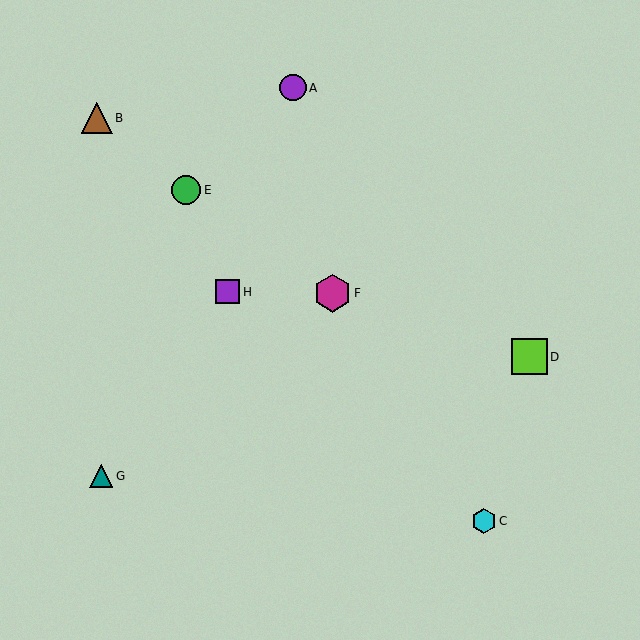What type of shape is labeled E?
Shape E is a green circle.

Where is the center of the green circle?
The center of the green circle is at (186, 190).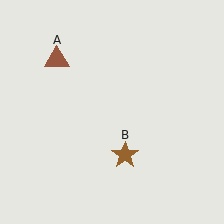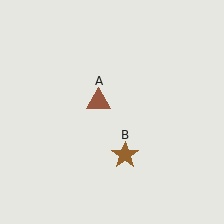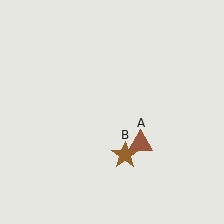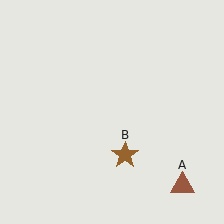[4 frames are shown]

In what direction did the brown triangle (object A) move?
The brown triangle (object A) moved down and to the right.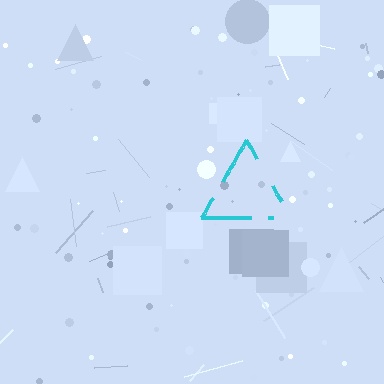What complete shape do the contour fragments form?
The contour fragments form a triangle.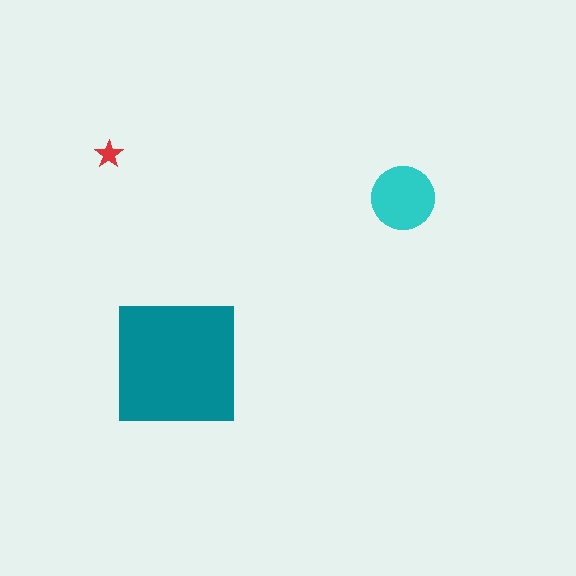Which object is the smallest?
The red star.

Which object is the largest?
The teal square.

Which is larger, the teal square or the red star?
The teal square.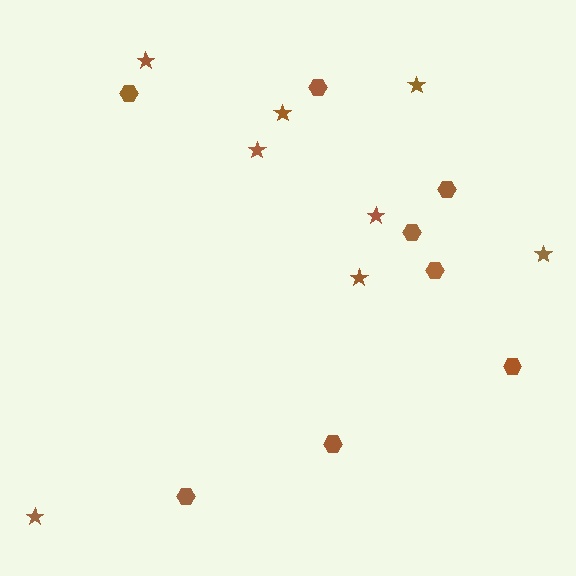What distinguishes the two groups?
There are 2 groups: one group of hexagons (8) and one group of stars (8).